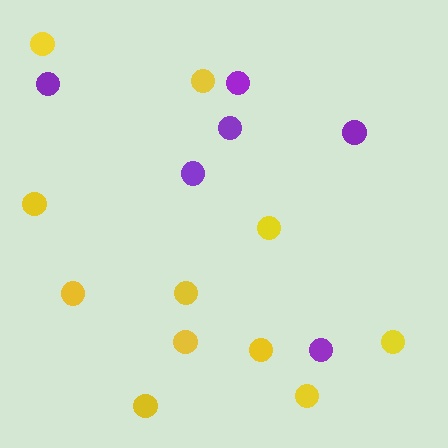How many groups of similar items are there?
There are 2 groups: one group of yellow circles (11) and one group of purple circles (6).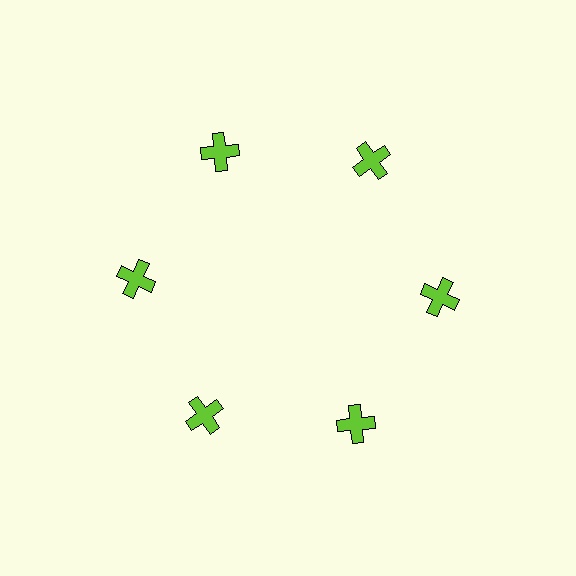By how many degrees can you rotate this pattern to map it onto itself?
The pattern maps onto itself every 60 degrees of rotation.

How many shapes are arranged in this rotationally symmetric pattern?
There are 6 shapes, arranged in 6 groups of 1.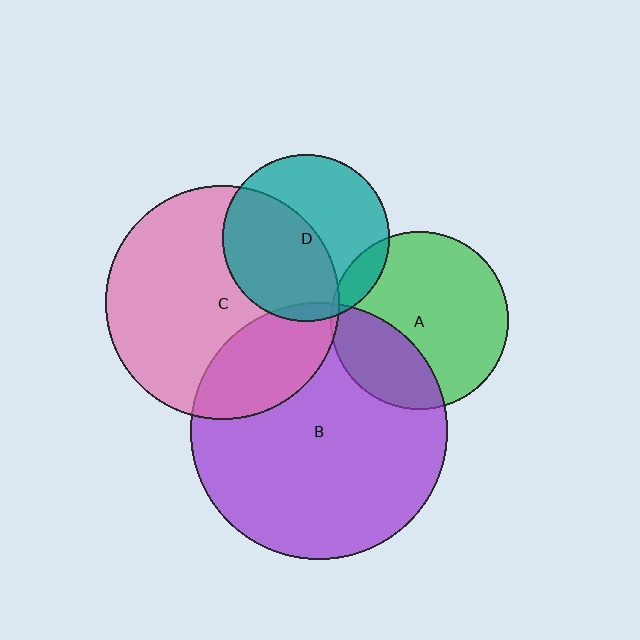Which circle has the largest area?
Circle B (purple).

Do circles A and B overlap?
Yes.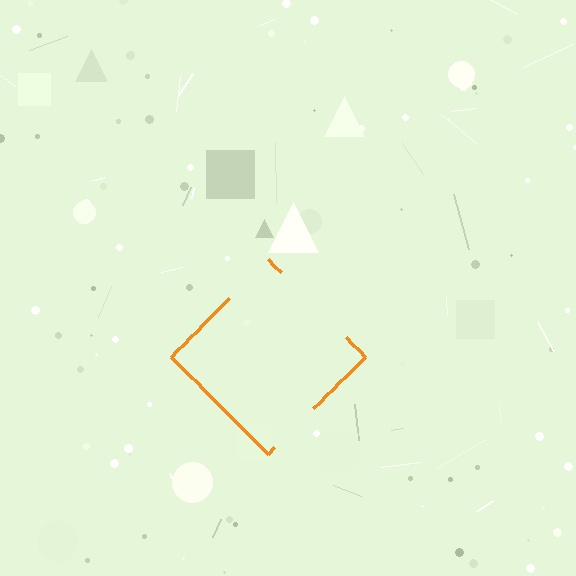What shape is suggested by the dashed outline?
The dashed outline suggests a diamond.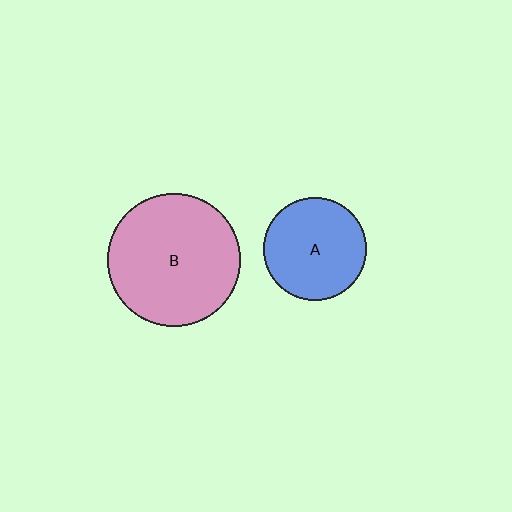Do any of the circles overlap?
No, none of the circles overlap.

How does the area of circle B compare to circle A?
Approximately 1.7 times.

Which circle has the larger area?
Circle B (pink).